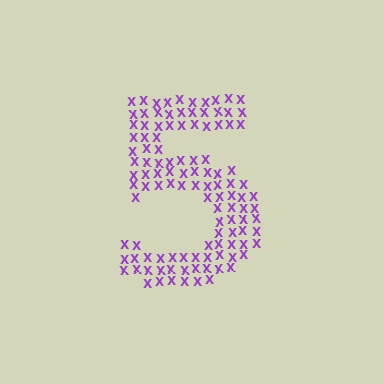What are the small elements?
The small elements are letter X's.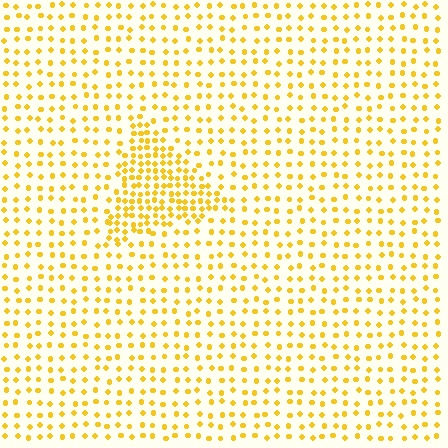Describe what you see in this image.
The image contains small yellow elements arranged at two different densities. A triangle-shaped region is visible where the elements are more densely packed than the surrounding area.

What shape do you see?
I see a triangle.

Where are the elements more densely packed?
The elements are more densely packed inside the triangle boundary.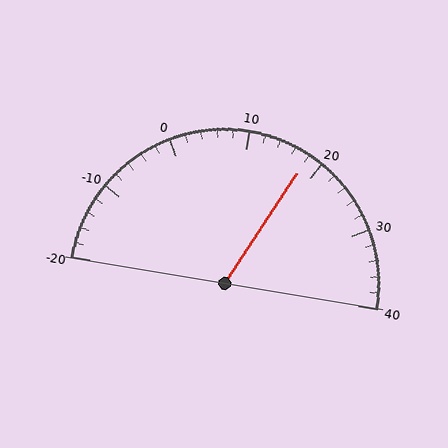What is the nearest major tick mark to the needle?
The nearest major tick mark is 20.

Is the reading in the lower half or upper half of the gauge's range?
The reading is in the upper half of the range (-20 to 40).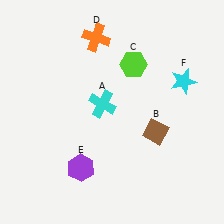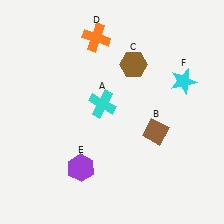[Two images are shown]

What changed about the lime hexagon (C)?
In Image 1, C is lime. In Image 2, it changed to brown.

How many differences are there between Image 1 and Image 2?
There is 1 difference between the two images.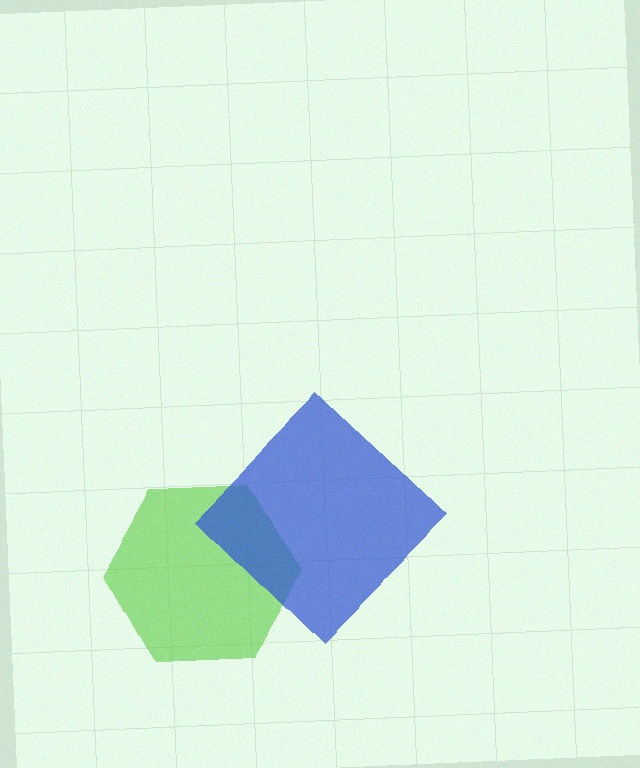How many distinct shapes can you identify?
There are 2 distinct shapes: a lime hexagon, a blue diamond.